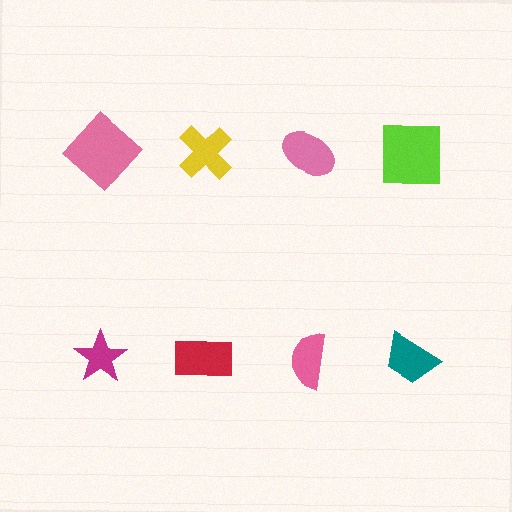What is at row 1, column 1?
A pink diamond.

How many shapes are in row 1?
4 shapes.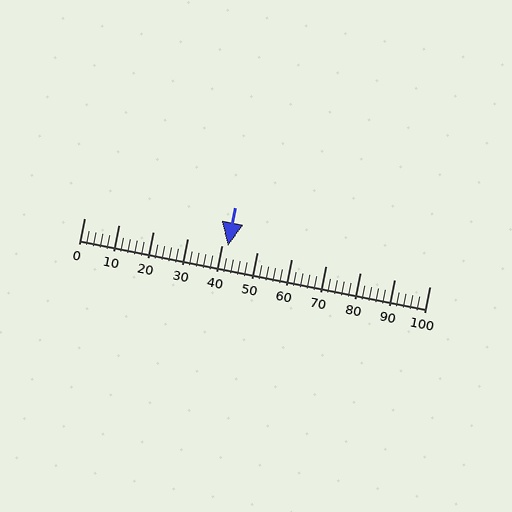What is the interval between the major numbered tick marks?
The major tick marks are spaced 10 units apart.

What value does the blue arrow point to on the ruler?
The blue arrow points to approximately 42.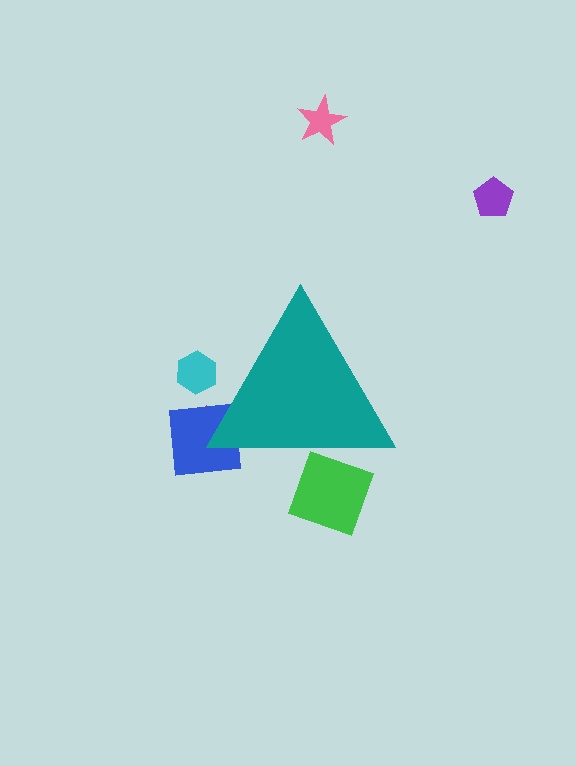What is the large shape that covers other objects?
A teal triangle.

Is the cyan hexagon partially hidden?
Yes, the cyan hexagon is partially hidden behind the teal triangle.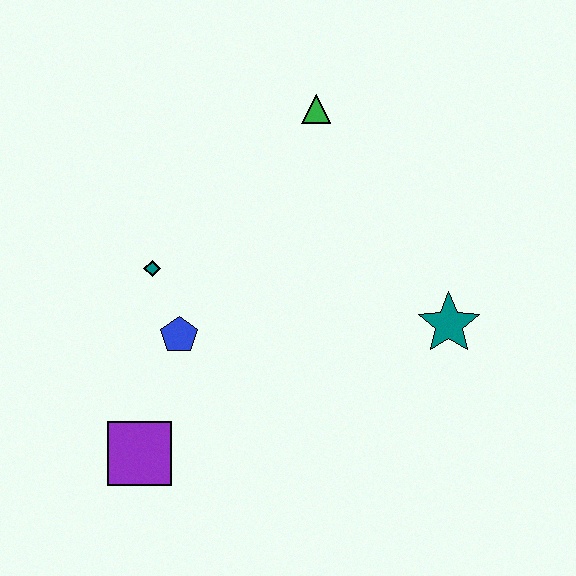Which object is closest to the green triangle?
The teal diamond is closest to the green triangle.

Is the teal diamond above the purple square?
Yes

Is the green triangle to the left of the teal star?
Yes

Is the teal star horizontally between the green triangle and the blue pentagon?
No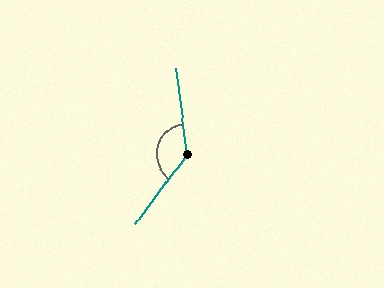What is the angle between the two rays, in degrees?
Approximately 136 degrees.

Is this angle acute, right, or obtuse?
It is obtuse.